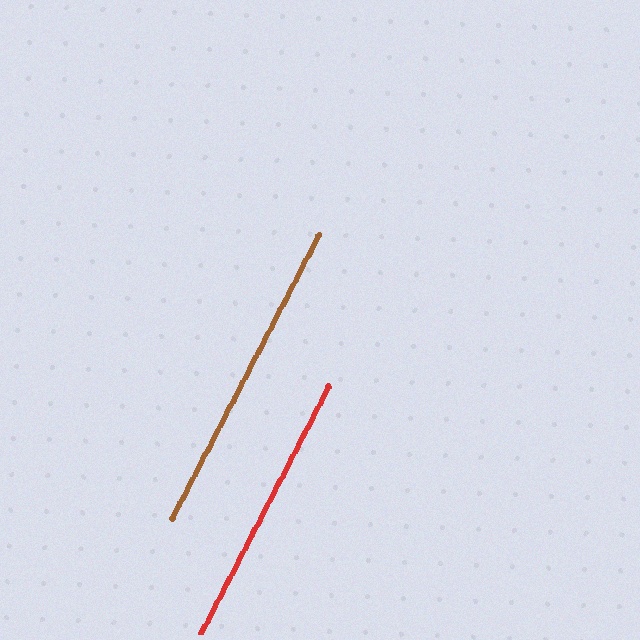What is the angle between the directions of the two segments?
Approximately 0 degrees.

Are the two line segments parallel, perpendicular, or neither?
Parallel — their directions differ by only 0.1°.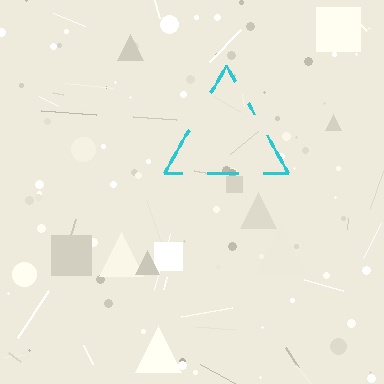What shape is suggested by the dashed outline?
The dashed outline suggests a triangle.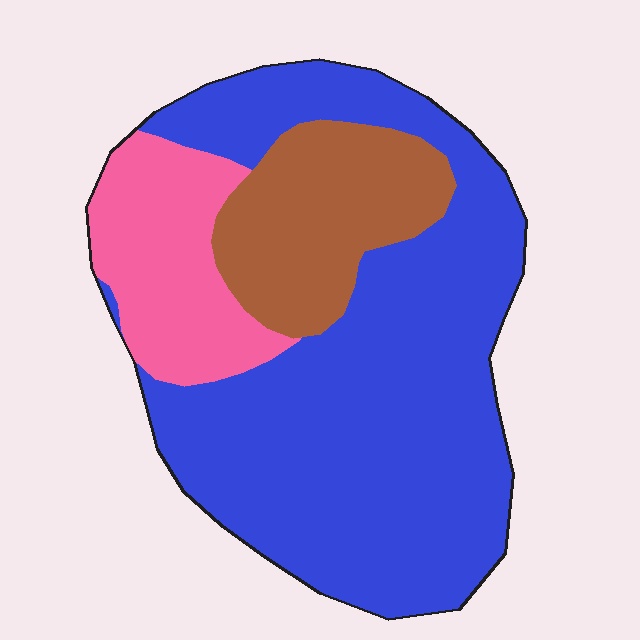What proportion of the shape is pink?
Pink covers around 15% of the shape.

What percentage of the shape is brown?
Brown covers 19% of the shape.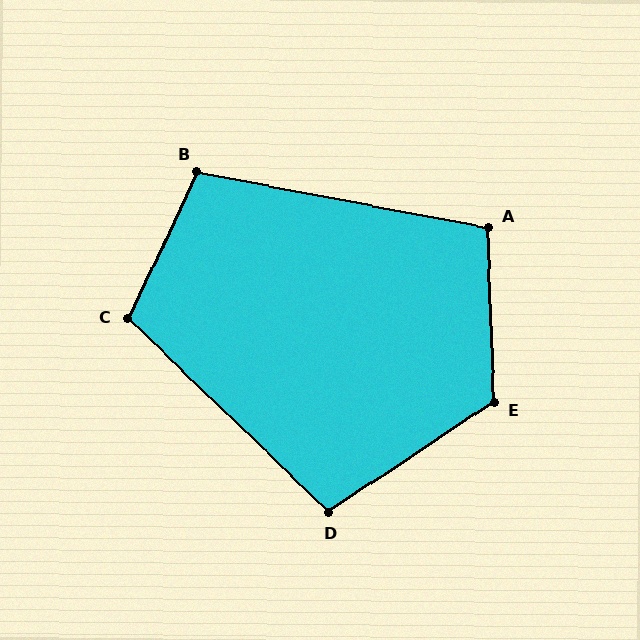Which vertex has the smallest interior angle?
D, at approximately 102 degrees.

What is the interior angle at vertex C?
Approximately 108 degrees (obtuse).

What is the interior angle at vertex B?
Approximately 105 degrees (obtuse).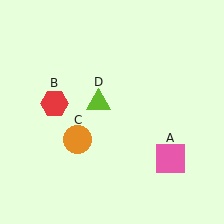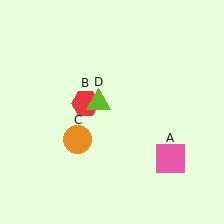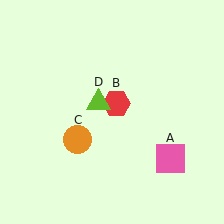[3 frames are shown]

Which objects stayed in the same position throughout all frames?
Pink square (object A) and orange circle (object C) and lime triangle (object D) remained stationary.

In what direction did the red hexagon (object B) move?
The red hexagon (object B) moved right.